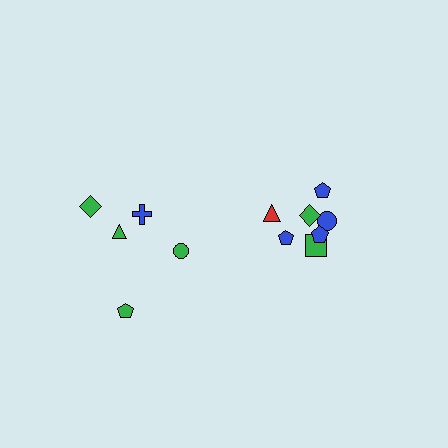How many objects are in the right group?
There are 7 objects.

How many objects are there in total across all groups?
There are 12 objects.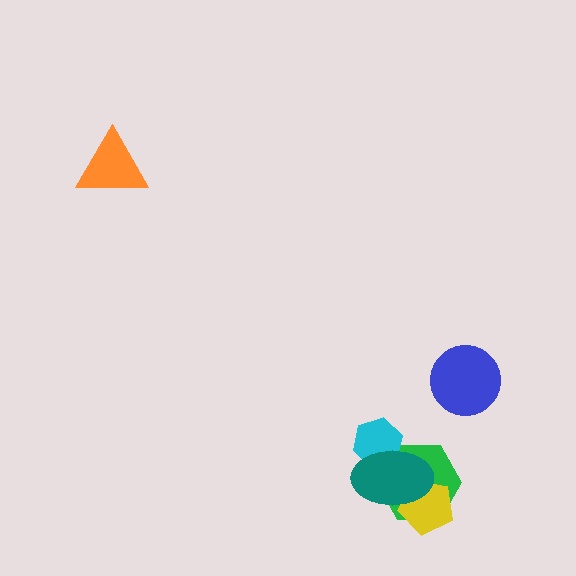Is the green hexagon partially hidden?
Yes, it is partially covered by another shape.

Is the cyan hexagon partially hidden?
Yes, it is partially covered by another shape.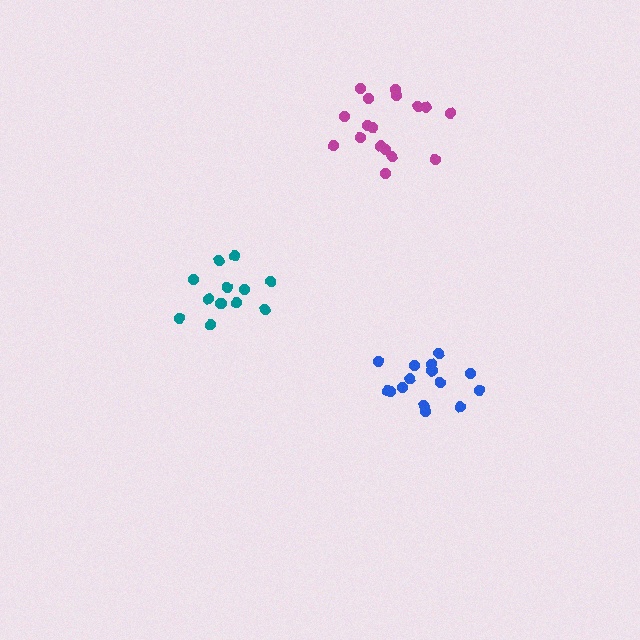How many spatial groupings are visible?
There are 3 spatial groupings.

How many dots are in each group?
Group 1: 16 dots, Group 2: 13 dots, Group 3: 17 dots (46 total).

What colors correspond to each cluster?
The clusters are colored: blue, teal, magenta.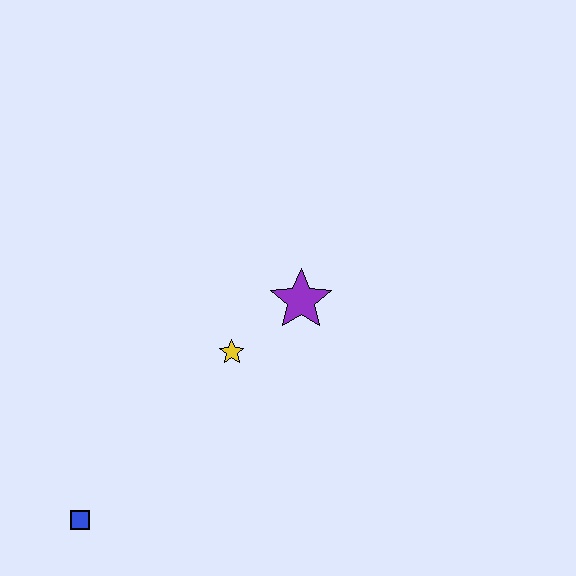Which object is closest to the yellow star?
The purple star is closest to the yellow star.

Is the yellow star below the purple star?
Yes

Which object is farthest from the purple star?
The blue square is farthest from the purple star.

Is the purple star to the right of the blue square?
Yes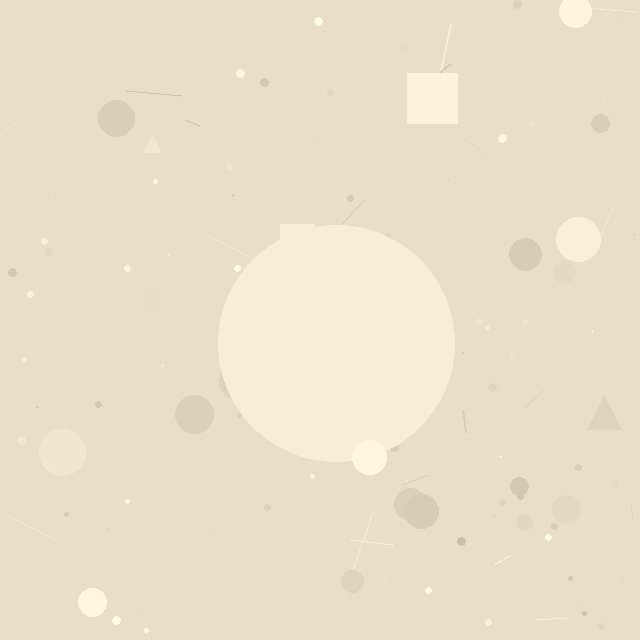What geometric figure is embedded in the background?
A circle is embedded in the background.